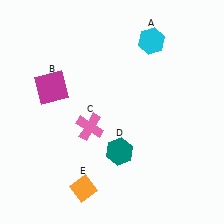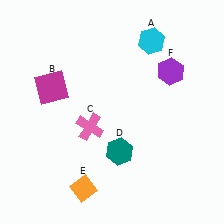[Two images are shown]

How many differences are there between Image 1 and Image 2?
There is 1 difference between the two images.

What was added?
A purple hexagon (F) was added in Image 2.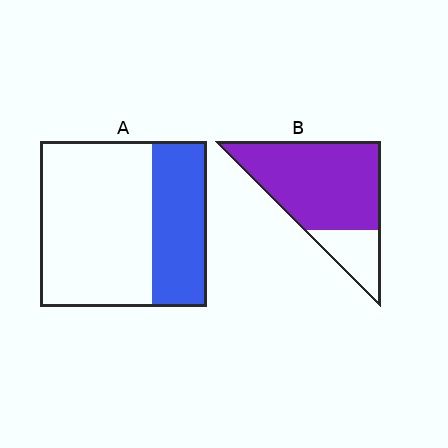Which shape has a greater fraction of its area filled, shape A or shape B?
Shape B.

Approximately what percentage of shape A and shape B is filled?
A is approximately 35% and B is approximately 80%.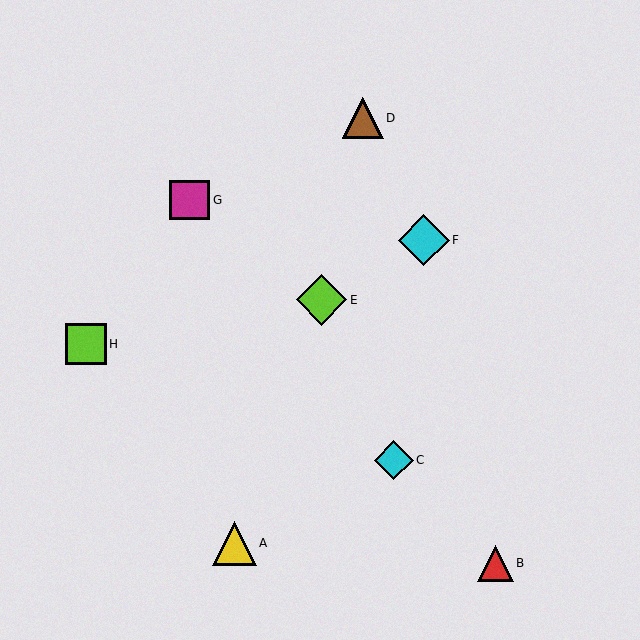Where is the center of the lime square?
The center of the lime square is at (86, 344).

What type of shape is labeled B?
Shape B is a red triangle.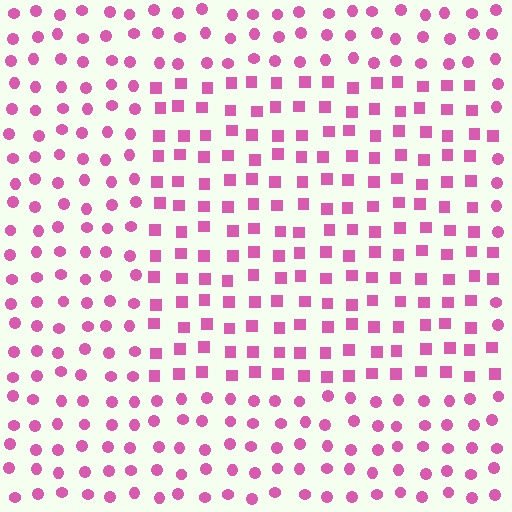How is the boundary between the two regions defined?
The boundary is defined by a change in element shape: squares inside vs. circles outside. All elements share the same color and spacing.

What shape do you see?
I see a rectangle.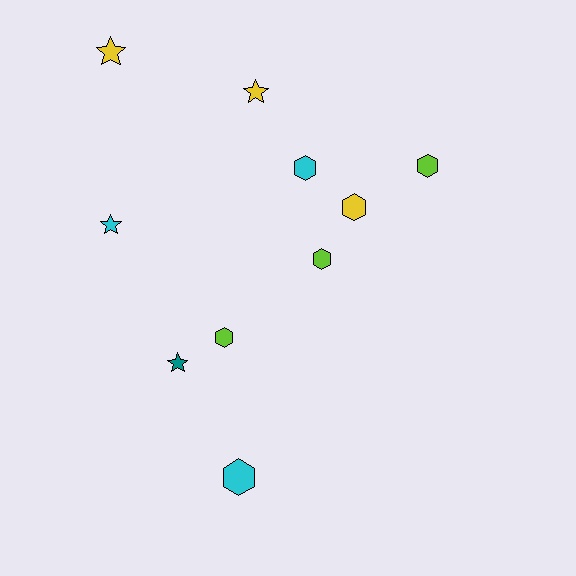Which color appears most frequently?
Lime, with 3 objects.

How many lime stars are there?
There are no lime stars.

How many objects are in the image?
There are 10 objects.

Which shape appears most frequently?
Hexagon, with 6 objects.